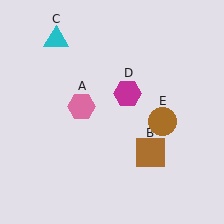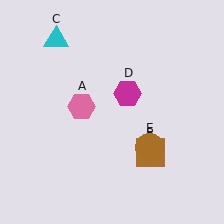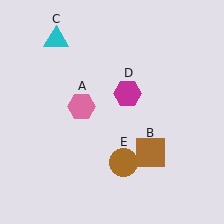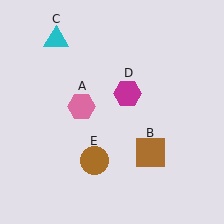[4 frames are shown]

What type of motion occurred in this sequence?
The brown circle (object E) rotated clockwise around the center of the scene.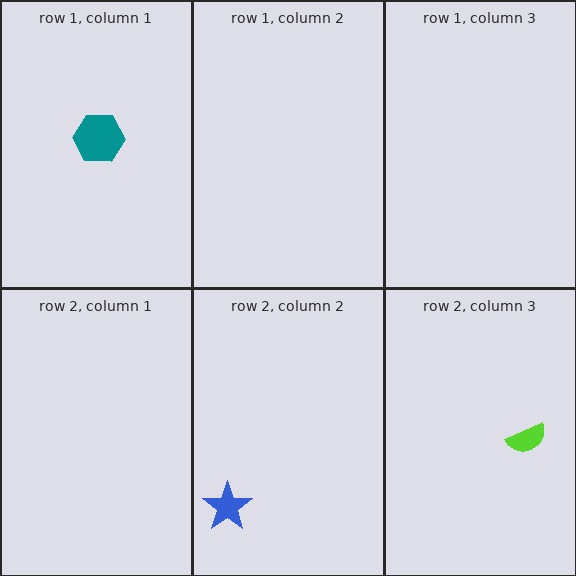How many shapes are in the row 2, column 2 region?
1.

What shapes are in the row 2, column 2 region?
The blue star.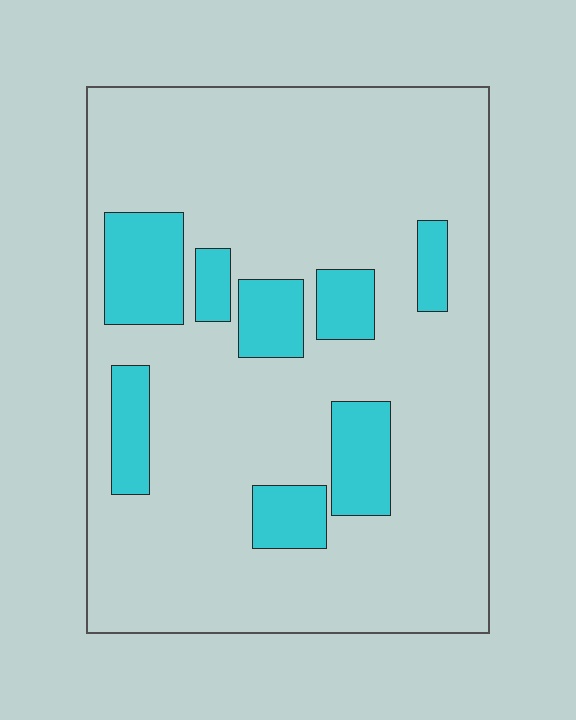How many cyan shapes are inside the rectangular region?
8.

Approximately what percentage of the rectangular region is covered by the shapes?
Approximately 20%.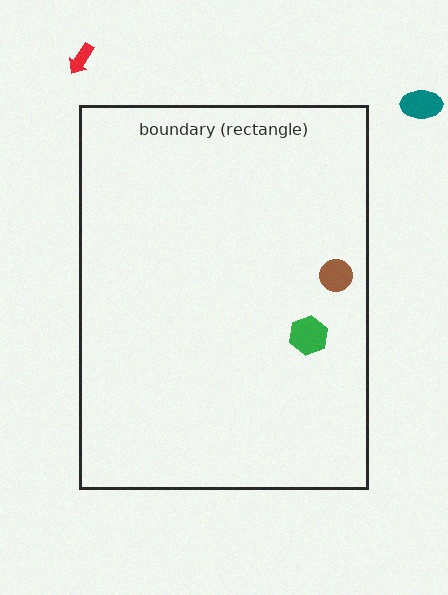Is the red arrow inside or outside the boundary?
Outside.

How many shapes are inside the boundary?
2 inside, 2 outside.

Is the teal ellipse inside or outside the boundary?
Outside.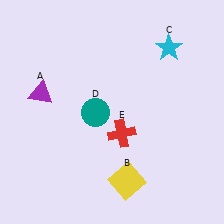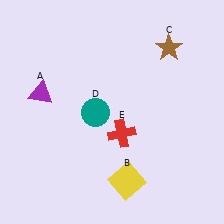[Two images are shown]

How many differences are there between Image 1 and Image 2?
There is 1 difference between the two images.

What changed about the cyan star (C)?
In Image 1, C is cyan. In Image 2, it changed to brown.